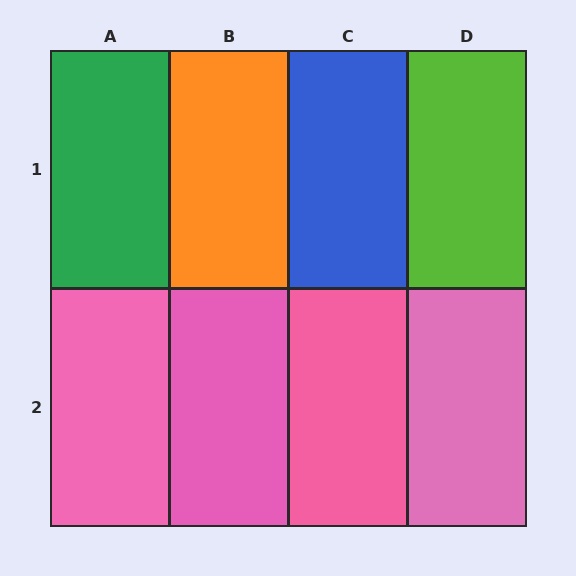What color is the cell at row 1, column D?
Lime.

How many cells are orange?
1 cell is orange.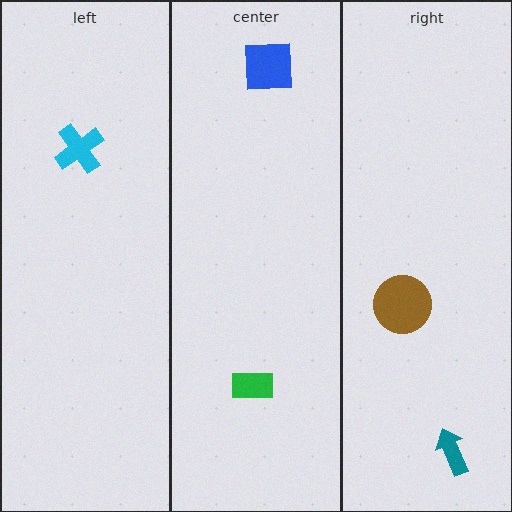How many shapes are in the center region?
2.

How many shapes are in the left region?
1.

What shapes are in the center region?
The green rectangle, the blue square.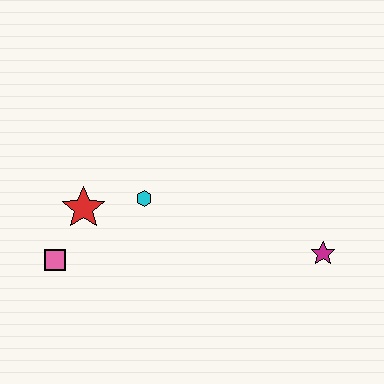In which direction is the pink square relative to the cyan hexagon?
The pink square is to the left of the cyan hexagon.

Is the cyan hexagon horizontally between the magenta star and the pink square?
Yes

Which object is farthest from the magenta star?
The pink square is farthest from the magenta star.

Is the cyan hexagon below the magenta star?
No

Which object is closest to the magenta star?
The cyan hexagon is closest to the magenta star.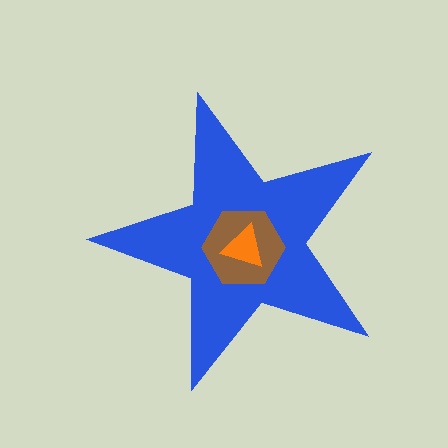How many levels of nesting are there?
3.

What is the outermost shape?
The blue star.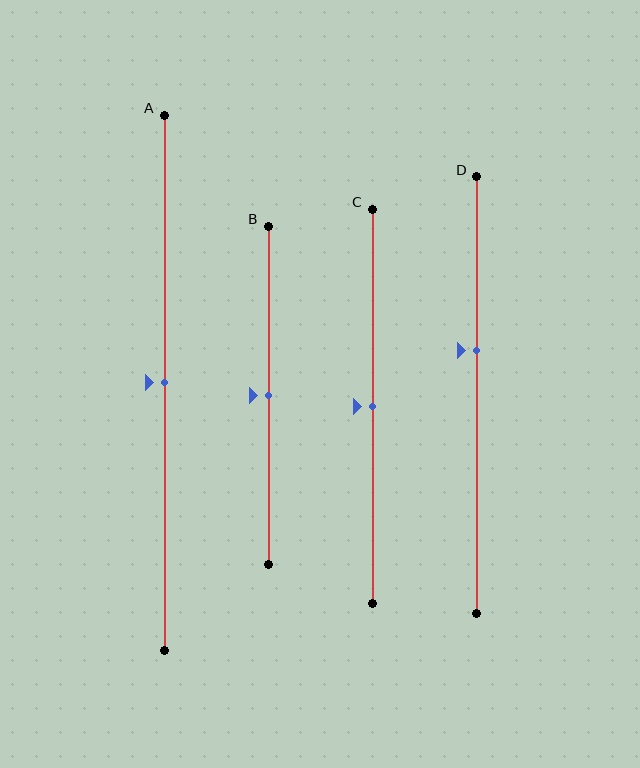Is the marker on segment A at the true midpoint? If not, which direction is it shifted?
Yes, the marker on segment A is at the true midpoint.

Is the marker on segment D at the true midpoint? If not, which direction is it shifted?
No, the marker on segment D is shifted upward by about 10% of the segment length.